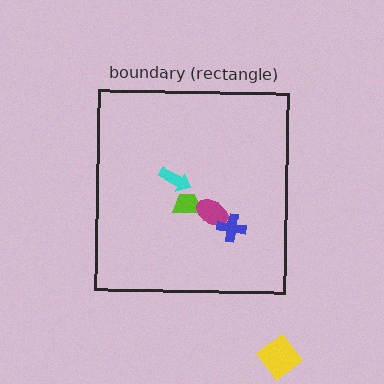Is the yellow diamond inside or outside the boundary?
Outside.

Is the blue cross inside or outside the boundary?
Inside.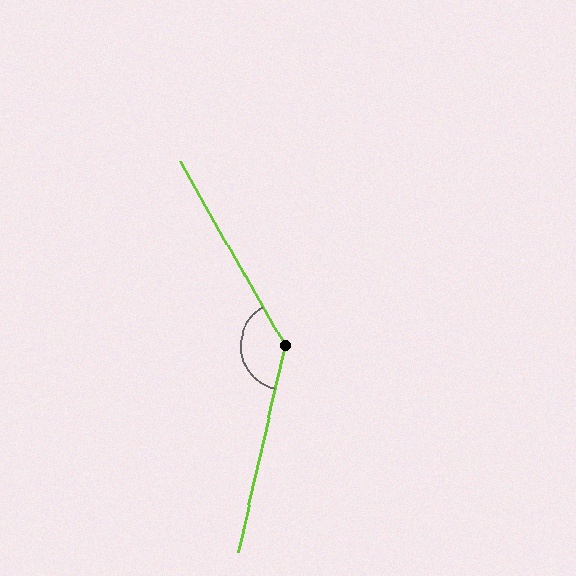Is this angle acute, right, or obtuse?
It is obtuse.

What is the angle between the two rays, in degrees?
Approximately 138 degrees.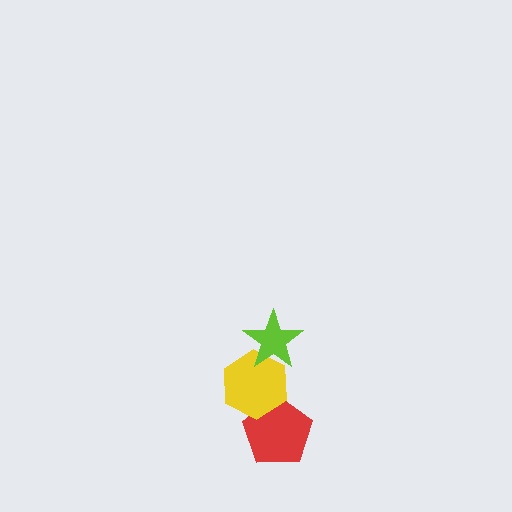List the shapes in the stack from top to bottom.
From top to bottom: the lime star, the yellow hexagon, the red pentagon.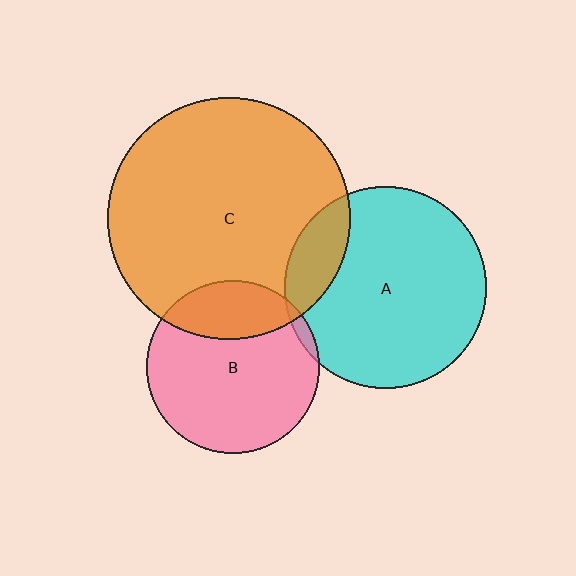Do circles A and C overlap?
Yes.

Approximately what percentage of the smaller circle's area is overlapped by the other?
Approximately 15%.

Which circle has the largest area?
Circle C (orange).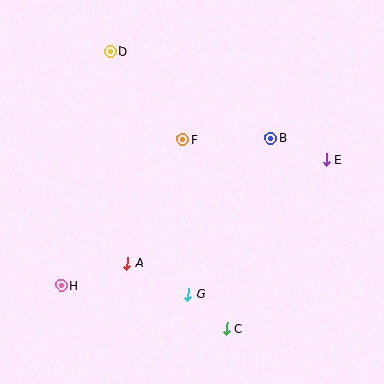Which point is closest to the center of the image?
Point F at (183, 140) is closest to the center.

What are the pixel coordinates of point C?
Point C is at (227, 329).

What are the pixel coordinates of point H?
Point H is at (61, 285).